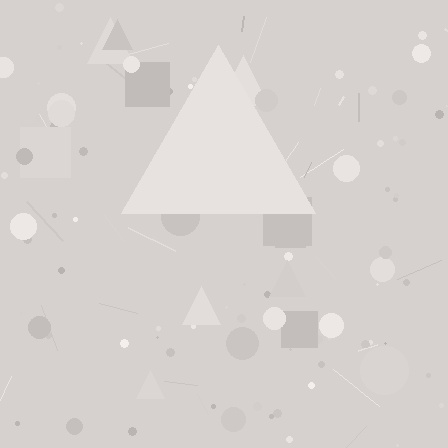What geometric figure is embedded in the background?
A triangle is embedded in the background.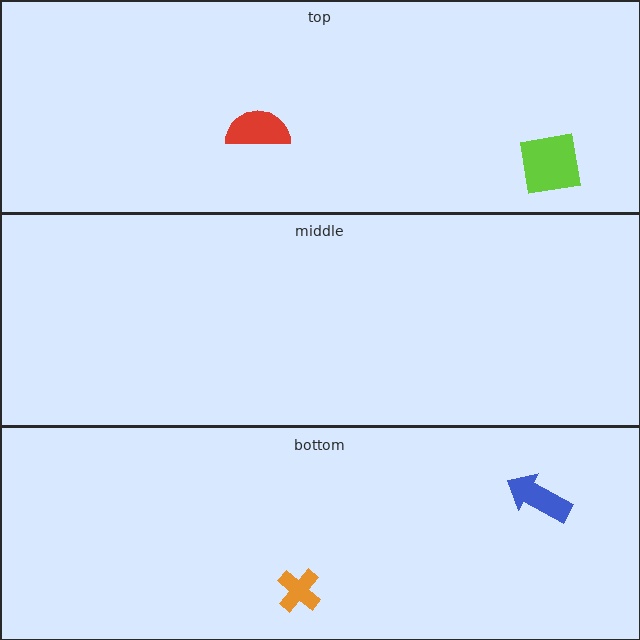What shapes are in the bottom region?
The orange cross, the blue arrow.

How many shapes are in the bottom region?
2.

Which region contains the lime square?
The top region.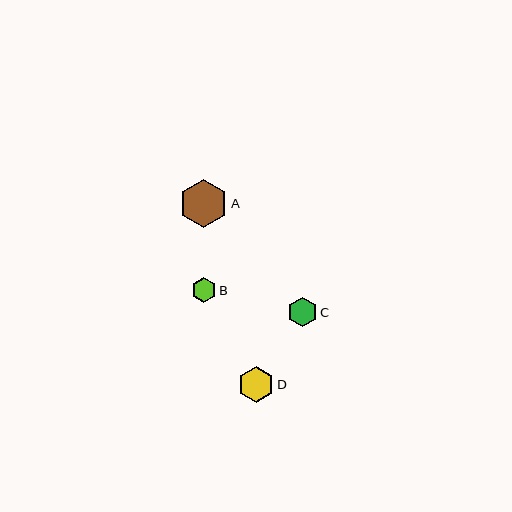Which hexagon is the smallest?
Hexagon B is the smallest with a size of approximately 25 pixels.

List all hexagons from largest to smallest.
From largest to smallest: A, D, C, B.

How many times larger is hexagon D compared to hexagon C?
Hexagon D is approximately 1.2 times the size of hexagon C.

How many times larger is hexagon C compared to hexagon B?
Hexagon C is approximately 1.2 times the size of hexagon B.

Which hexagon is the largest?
Hexagon A is the largest with a size of approximately 48 pixels.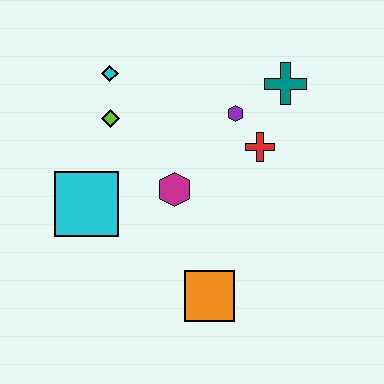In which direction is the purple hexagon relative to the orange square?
The purple hexagon is above the orange square.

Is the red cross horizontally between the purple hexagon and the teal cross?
Yes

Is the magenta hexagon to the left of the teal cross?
Yes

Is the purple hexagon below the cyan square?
No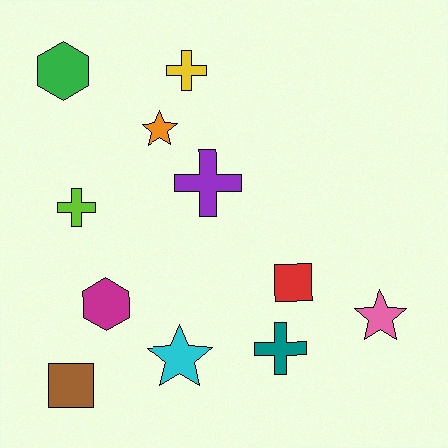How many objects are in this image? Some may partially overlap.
There are 11 objects.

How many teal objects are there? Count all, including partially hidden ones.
There is 1 teal object.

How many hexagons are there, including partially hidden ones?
There are 2 hexagons.